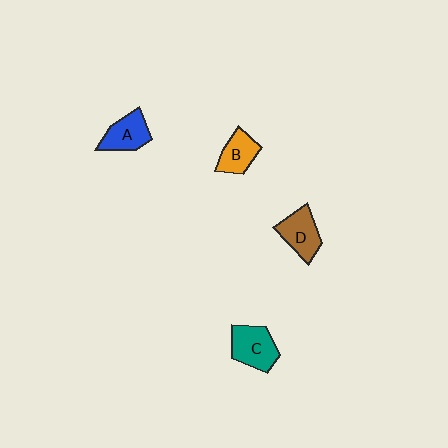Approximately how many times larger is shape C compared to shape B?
Approximately 1.3 times.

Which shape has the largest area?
Shape C (teal).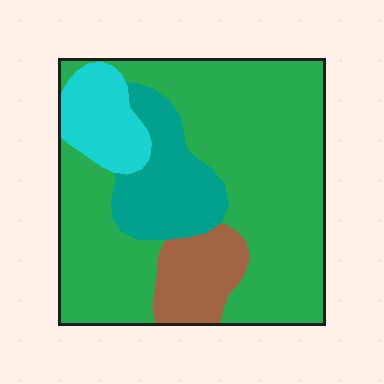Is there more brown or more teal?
Teal.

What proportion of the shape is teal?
Teal covers 15% of the shape.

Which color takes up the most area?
Green, at roughly 65%.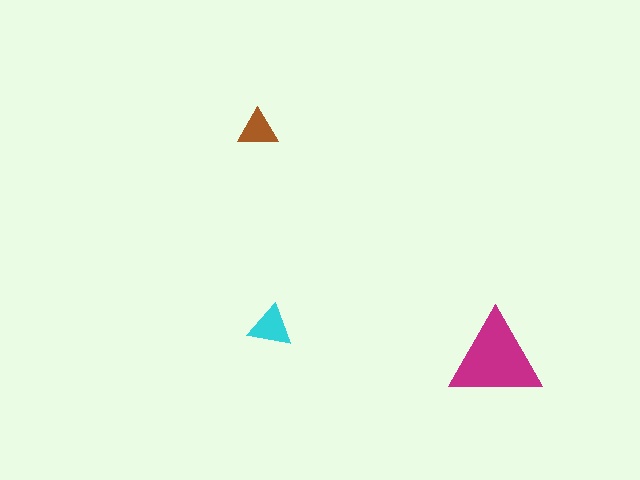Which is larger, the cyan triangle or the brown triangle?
The cyan one.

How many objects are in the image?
There are 3 objects in the image.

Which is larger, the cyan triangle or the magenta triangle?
The magenta one.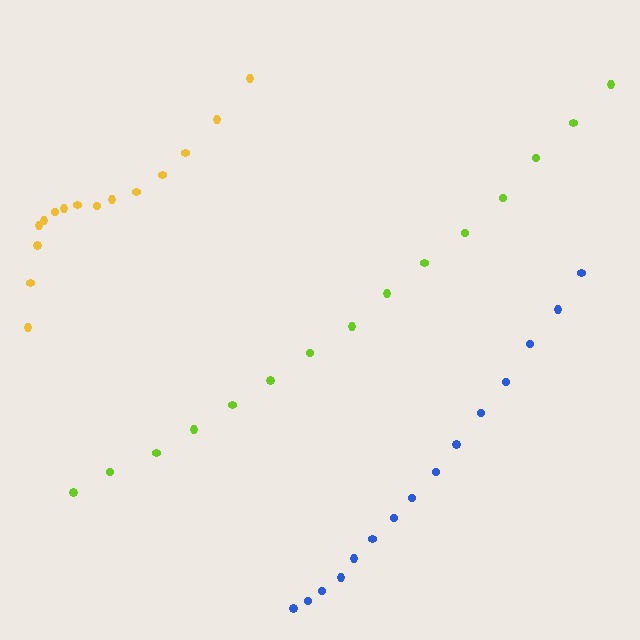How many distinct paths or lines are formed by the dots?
There are 3 distinct paths.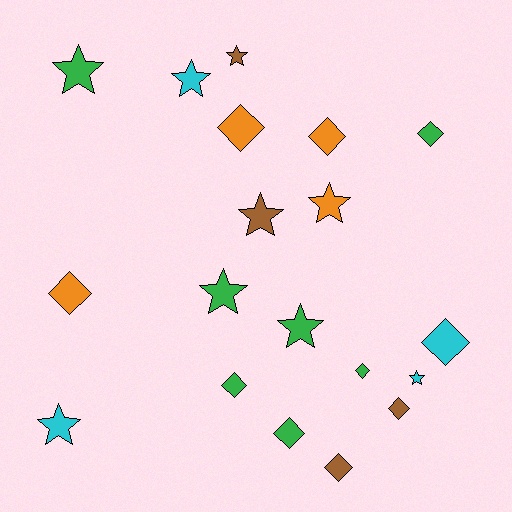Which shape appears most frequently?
Diamond, with 10 objects.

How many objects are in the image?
There are 19 objects.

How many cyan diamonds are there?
There is 1 cyan diamond.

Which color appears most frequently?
Green, with 7 objects.